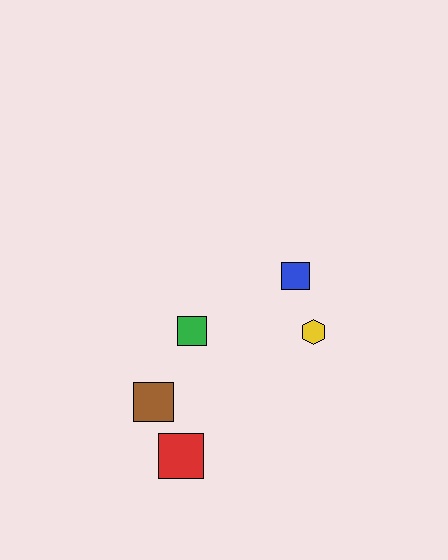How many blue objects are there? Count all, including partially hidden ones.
There is 1 blue object.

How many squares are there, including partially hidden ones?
There are 4 squares.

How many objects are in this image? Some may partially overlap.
There are 5 objects.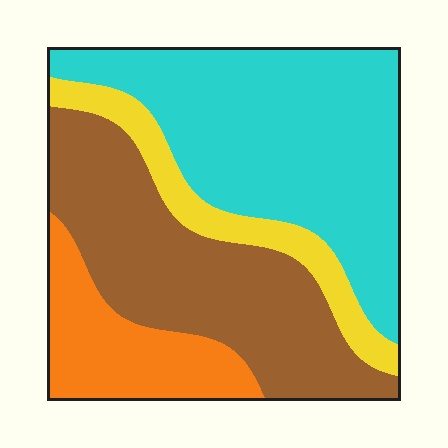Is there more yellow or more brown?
Brown.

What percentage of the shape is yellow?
Yellow takes up about one eighth (1/8) of the shape.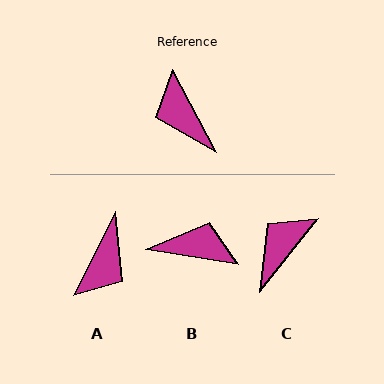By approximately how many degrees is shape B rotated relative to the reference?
Approximately 127 degrees clockwise.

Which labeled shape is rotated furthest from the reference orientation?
B, about 127 degrees away.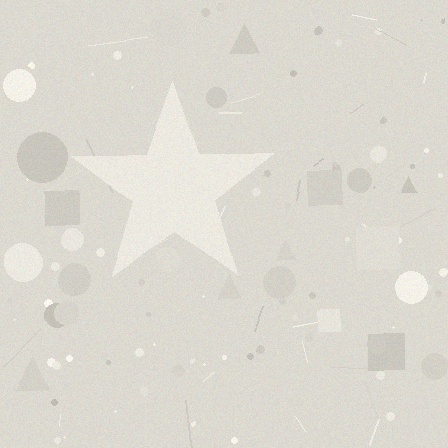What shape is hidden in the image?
A star is hidden in the image.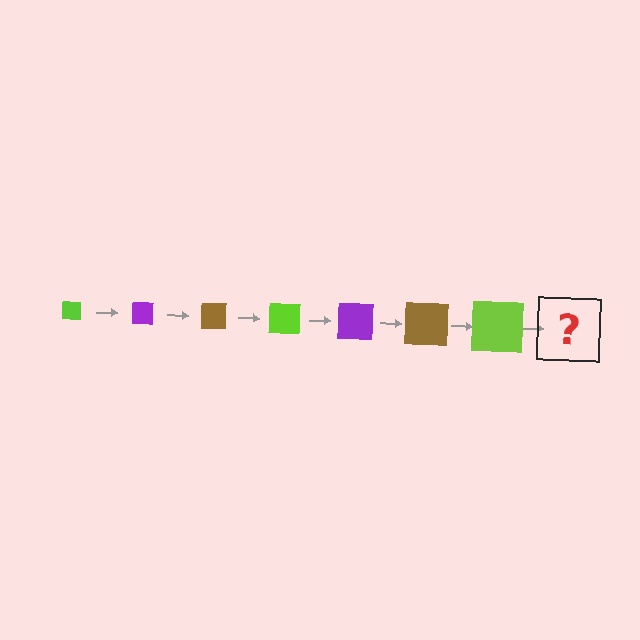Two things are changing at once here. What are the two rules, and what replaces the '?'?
The two rules are that the square grows larger each step and the color cycles through lime, purple, and brown. The '?' should be a purple square, larger than the previous one.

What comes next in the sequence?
The next element should be a purple square, larger than the previous one.